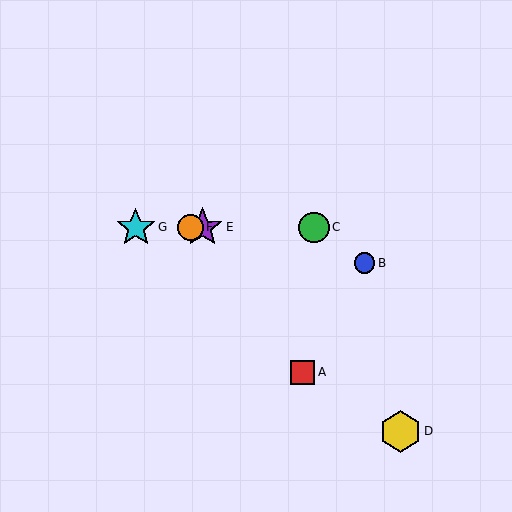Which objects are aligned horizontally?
Objects C, E, F, G are aligned horizontally.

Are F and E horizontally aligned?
Yes, both are at y≈227.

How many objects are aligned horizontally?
4 objects (C, E, F, G) are aligned horizontally.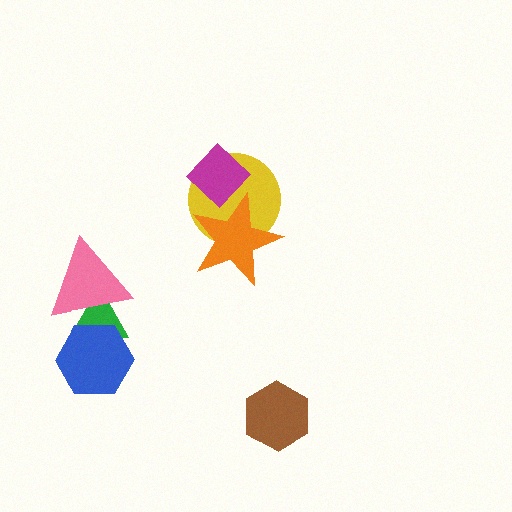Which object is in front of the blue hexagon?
The pink triangle is in front of the blue hexagon.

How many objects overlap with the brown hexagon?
0 objects overlap with the brown hexagon.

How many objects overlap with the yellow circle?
2 objects overlap with the yellow circle.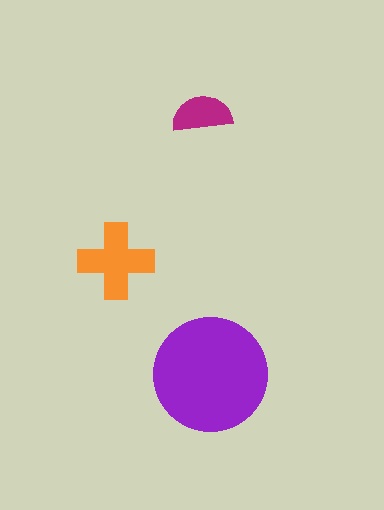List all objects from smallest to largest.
The magenta semicircle, the orange cross, the purple circle.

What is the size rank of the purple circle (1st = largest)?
1st.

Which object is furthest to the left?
The orange cross is leftmost.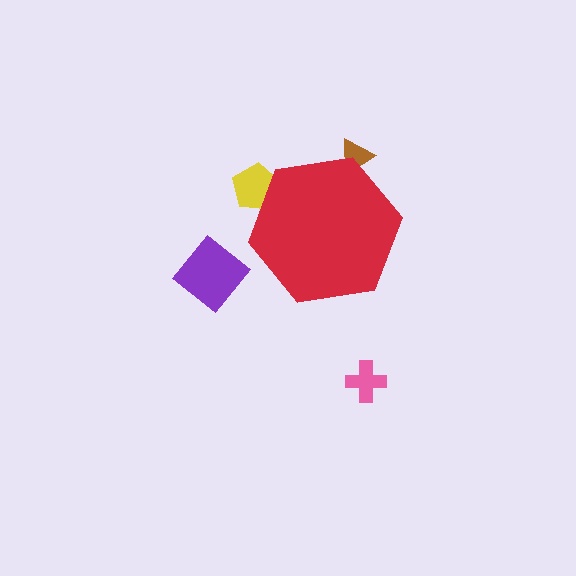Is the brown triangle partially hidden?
Yes, the brown triangle is partially hidden behind the red hexagon.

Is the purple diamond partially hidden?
No, the purple diamond is fully visible.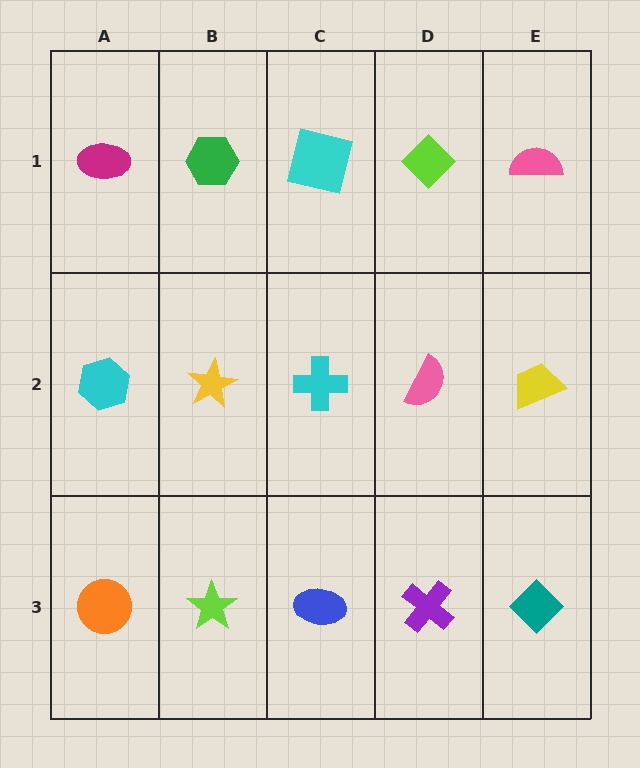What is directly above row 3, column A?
A cyan hexagon.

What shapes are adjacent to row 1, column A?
A cyan hexagon (row 2, column A), a green hexagon (row 1, column B).